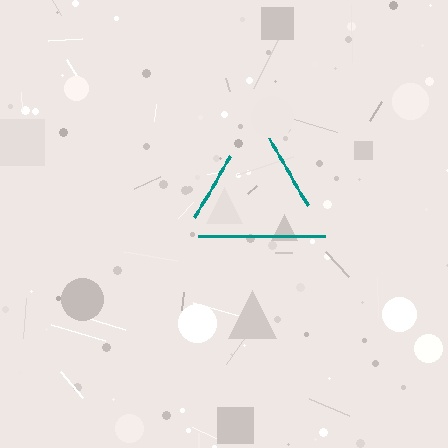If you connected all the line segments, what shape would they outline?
They would outline a triangle.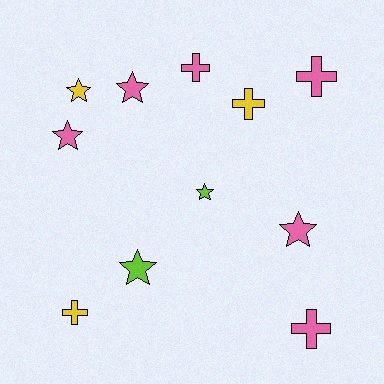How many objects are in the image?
There are 11 objects.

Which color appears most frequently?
Pink, with 6 objects.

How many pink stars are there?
There are 3 pink stars.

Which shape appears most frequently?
Star, with 6 objects.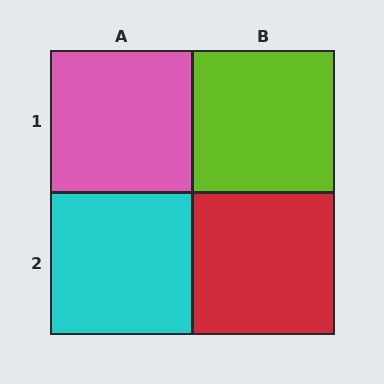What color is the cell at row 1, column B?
Lime.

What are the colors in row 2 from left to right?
Cyan, red.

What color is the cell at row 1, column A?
Pink.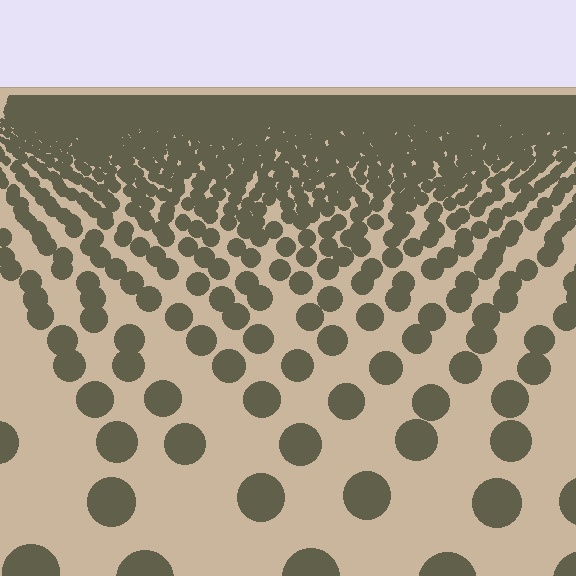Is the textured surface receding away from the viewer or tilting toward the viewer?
The surface is receding away from the viewer. Texture elements get smaller and denser toward the top.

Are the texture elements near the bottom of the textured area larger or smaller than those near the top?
Larger. Near the bottom, elements are closer to the viewer and appear at a bigger on-screen size.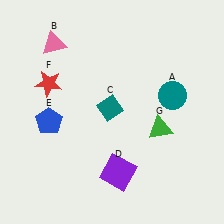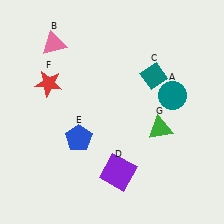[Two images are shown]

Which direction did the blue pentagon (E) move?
The blue pentagon (E) moved right.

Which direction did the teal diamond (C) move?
The teal diamond (C) moved right.